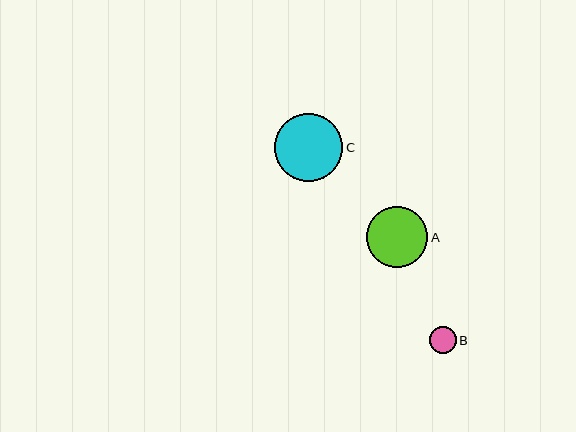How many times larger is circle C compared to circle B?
Circle C is approximately 2.5 times the size of circle B.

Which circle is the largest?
Circle C is the largest with a size of approximately 68 pixels.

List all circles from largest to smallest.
From largest to smallest: C, A, B.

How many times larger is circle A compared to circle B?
Circle A is approximately 2.3 times the size of circle B.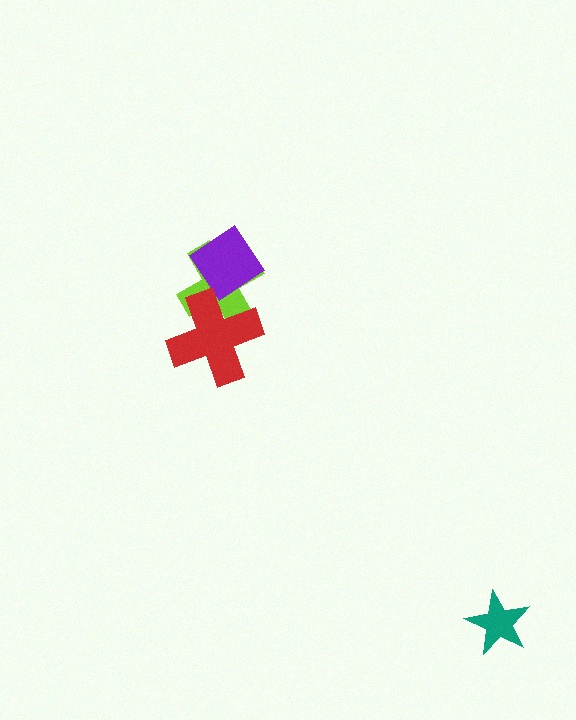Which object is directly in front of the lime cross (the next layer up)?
The purple diamond is directly in front of the lime cross.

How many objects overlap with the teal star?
0 objects overlap with the teal star.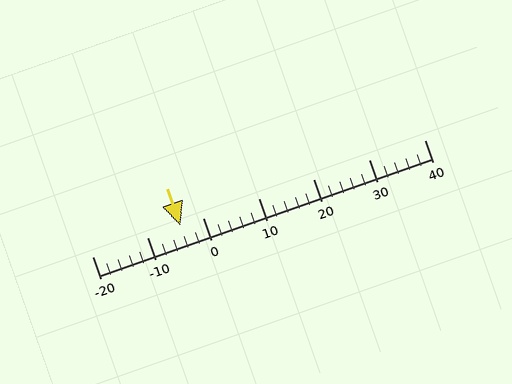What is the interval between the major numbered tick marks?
The major tick marks are spaced 10 units apart.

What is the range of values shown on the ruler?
The ruler shows values from -20 to 40.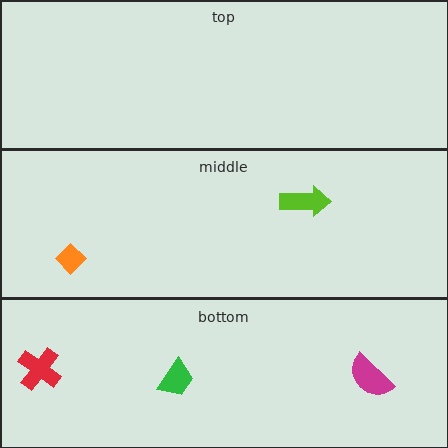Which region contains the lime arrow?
The middle region.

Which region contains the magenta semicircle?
The bottom region.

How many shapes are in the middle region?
2.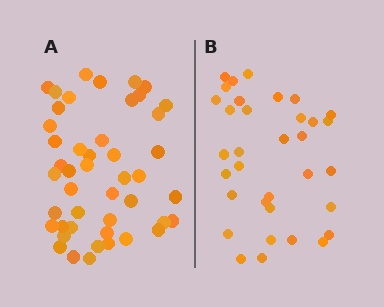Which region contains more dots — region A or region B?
Region A (the left region) has more dots.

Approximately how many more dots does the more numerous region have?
Region A has roughly 12 or so more dots than region B.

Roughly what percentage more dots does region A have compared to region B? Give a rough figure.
About 35% more.